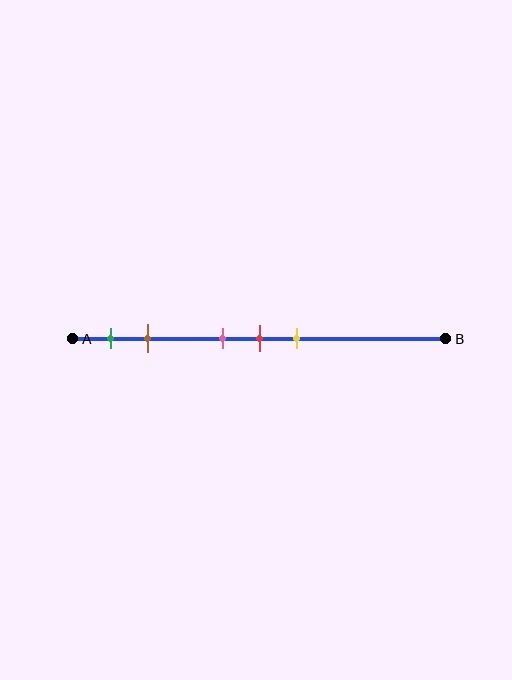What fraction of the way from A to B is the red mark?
The red mark is approximately 50% (0.5) of the way from A to B.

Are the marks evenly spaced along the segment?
No, the marks are not evenly spaced.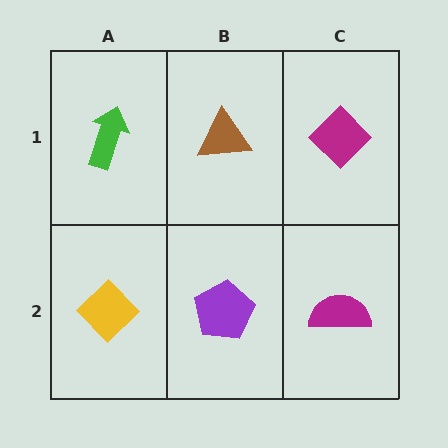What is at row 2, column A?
A yellow diamond.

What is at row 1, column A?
A green arrow.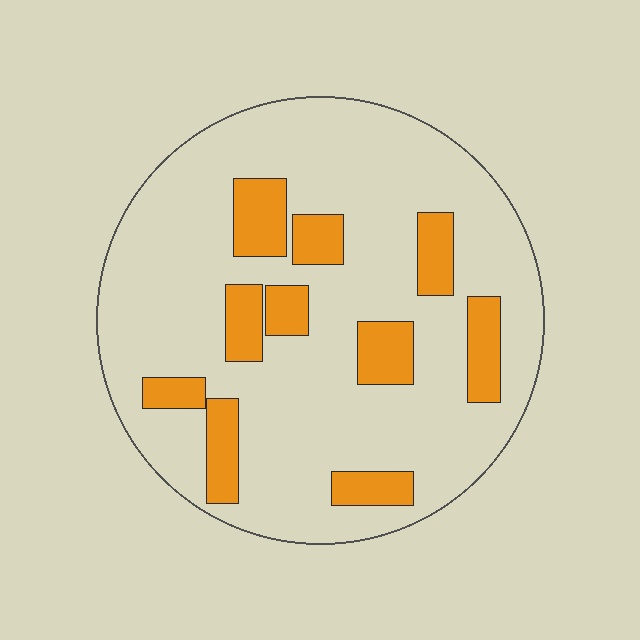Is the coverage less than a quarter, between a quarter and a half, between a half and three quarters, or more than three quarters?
Less than a quarter.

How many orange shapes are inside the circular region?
10.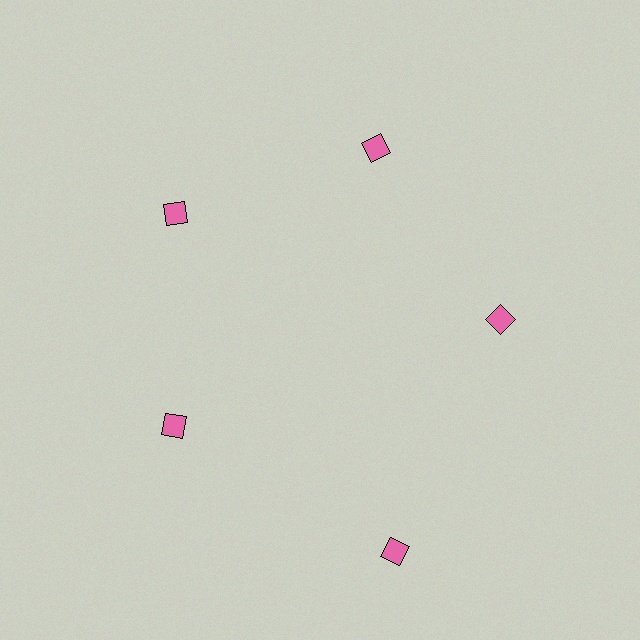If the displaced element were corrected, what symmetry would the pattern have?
It would have 5-fold rotational symmetry — the pattern would map onto itself every 72 degrees.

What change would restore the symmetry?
The symmetry would be restored by moving it inward, back onto the ring so that all 5 diamonds sit at equal angles and equal distance from the center.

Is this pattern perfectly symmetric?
No. The 5 pink diamonds are arranged in a ring, but one element near the 5 o'clock position is pushed outward from the center, breaking the 5-fold rotational symmetry.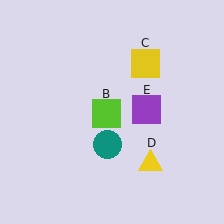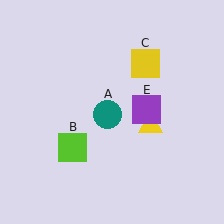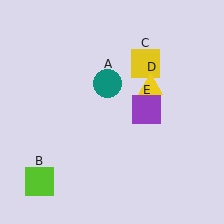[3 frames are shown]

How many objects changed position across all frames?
3 objects changed position: teal circle (object A), lime square (object B), yellow triangle (object D).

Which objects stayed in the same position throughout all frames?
Yellow square (object C) and purple square (object E) remained stationary.